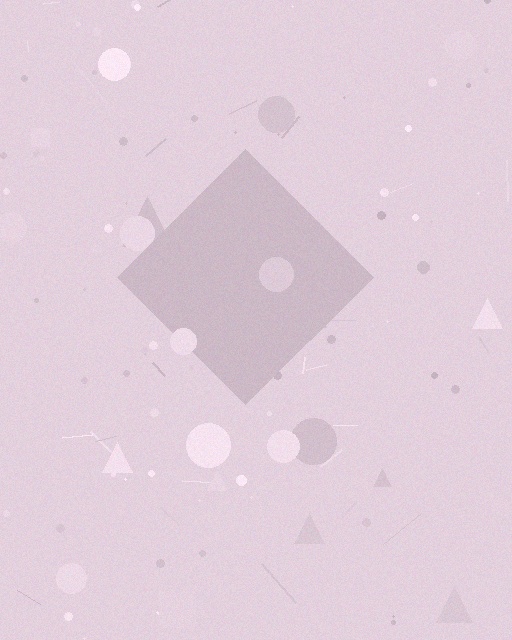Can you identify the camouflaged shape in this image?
The camouflaged shape is a diamond.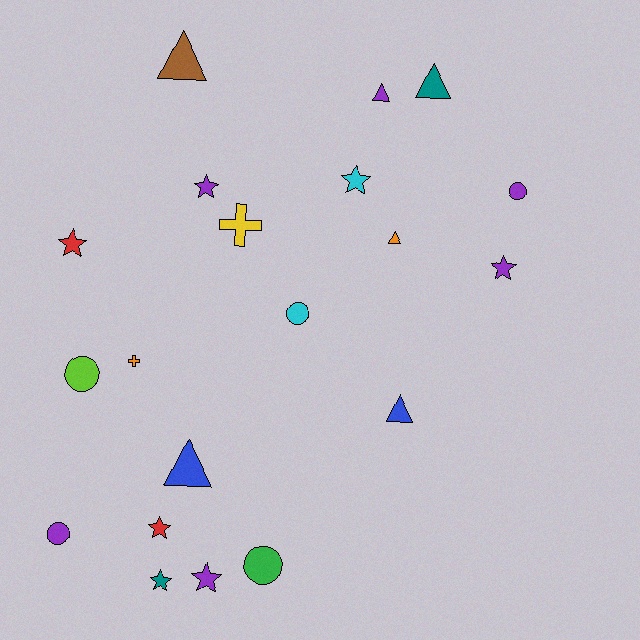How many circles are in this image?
There are 5 circles.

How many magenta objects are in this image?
There are no magenta objects.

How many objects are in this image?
There are 20 objects.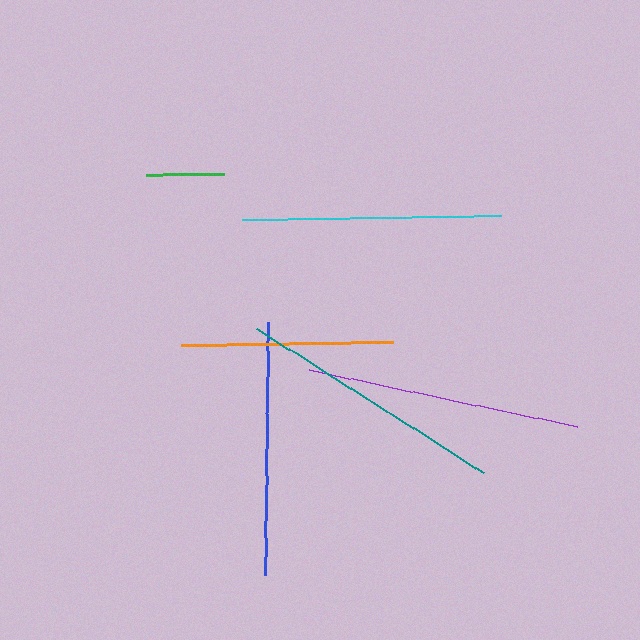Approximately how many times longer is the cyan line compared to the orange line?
The cyan line is approximately 1.2 times the length of the orange line.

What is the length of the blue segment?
The blue segment is approximately 253 pixels long.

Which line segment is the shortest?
The green line is the shortest at approximately 78 pixels.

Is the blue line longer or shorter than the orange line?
The blue line is longer than the orange line.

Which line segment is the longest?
The purple line is the longest at approximately 274 pixels.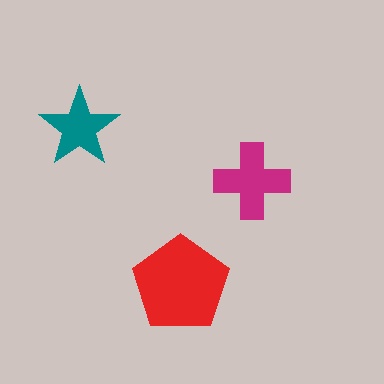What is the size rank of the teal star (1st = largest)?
3rd.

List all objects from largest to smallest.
The red pentagon, the magenta cross, the teal star.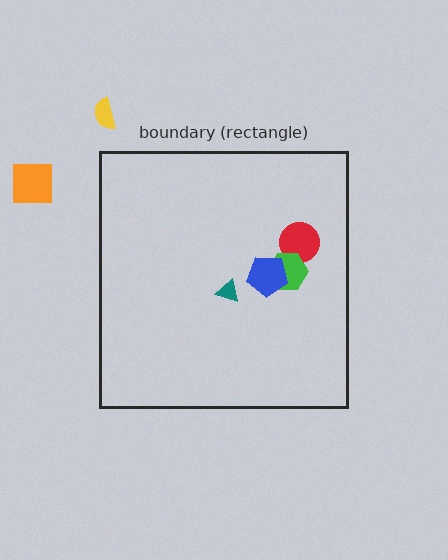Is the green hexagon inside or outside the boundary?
Inside.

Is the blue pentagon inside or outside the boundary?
Inside.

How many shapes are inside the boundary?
4 inside, 2 outside.